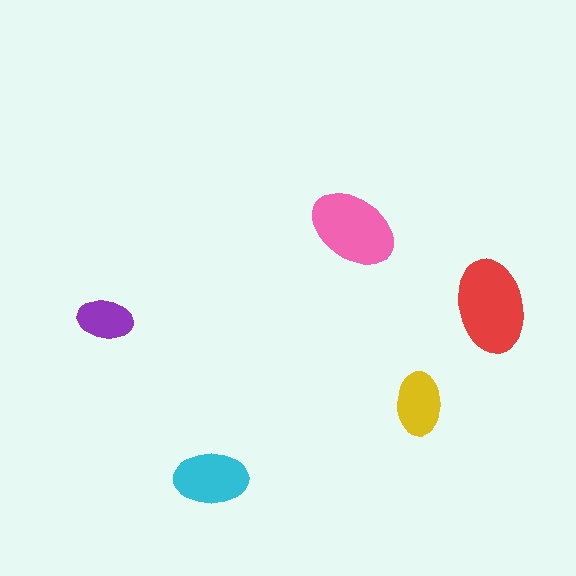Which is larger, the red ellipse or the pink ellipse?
The red one.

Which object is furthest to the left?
The purple ellipse is leftmost.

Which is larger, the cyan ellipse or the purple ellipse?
The cyan one.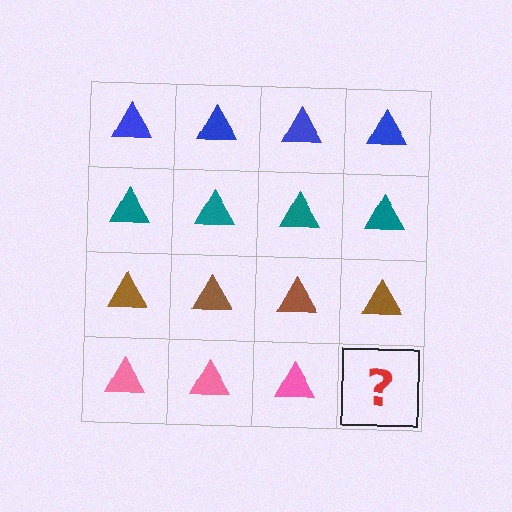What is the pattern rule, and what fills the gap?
The rule is that each row has a consistent color. The gap should be filled with a pink triangle.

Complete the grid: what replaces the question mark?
The question mark should be replaced with a pink triangle.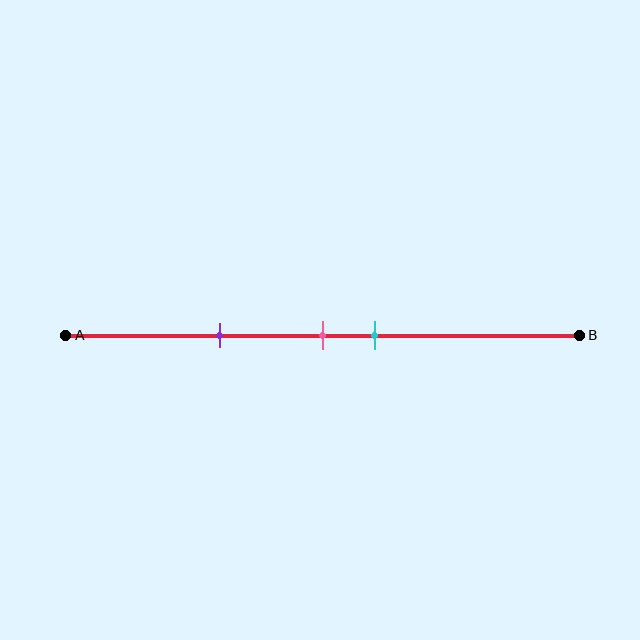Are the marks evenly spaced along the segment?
No, the marks are not evenly spaced.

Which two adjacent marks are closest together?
The pink and cyan marks are the closest adjacent pair.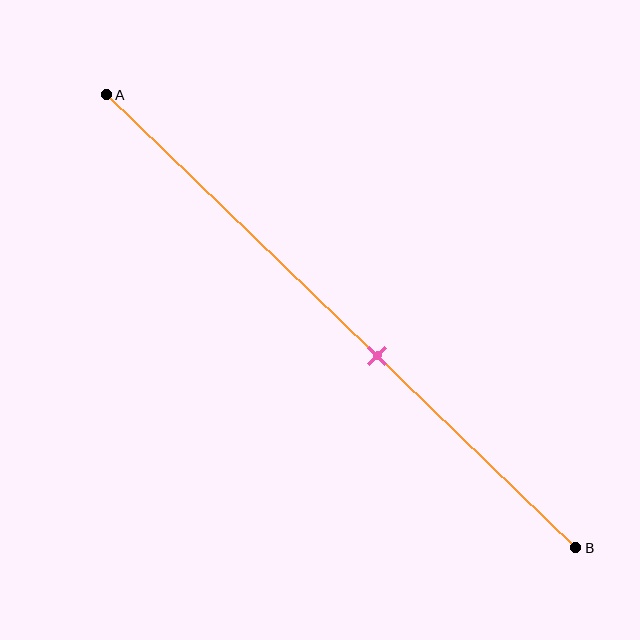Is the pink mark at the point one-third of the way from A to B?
No, the mark is at about 60% from A, not at the 33% one-third point.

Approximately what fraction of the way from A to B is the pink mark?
The pink mark is approximately 60% of the way from A to B.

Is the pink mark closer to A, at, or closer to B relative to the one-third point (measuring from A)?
The pink mark is closer to point B than the one-third point of segment AB.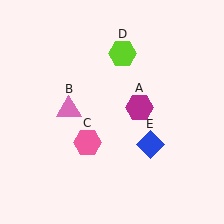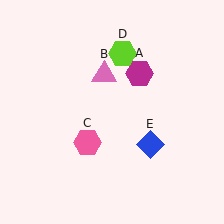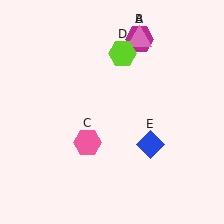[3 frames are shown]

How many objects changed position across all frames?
2 objects changed position: magenta hexagon (object A), pink triangle (object B).